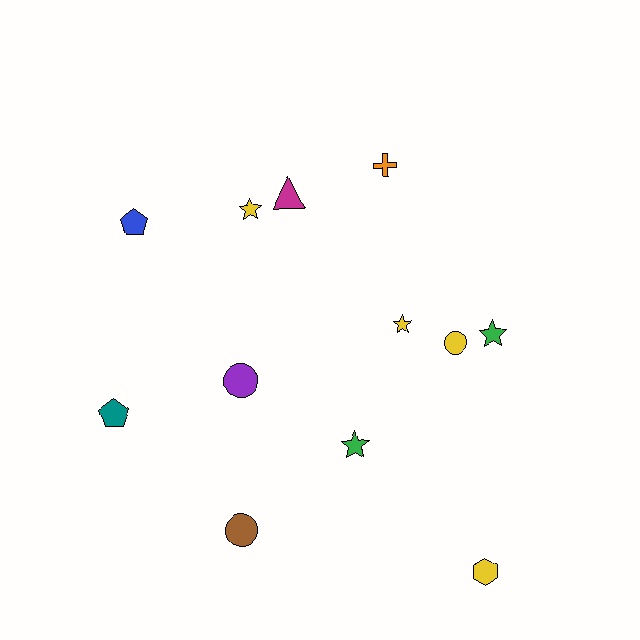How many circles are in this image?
There are 3 circles.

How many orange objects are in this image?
There is 1 orange object.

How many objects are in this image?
There are 12 objects.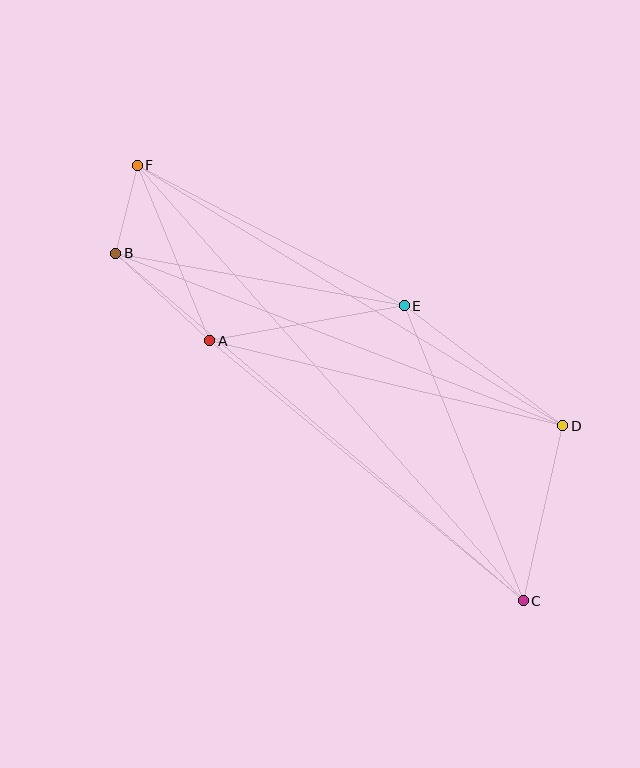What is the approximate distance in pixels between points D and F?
The distance between D and F is approximately 499 pixels.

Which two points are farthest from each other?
Points C and F are farthest from each other.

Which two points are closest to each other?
Points B and F are closest to each other.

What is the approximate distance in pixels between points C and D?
The distance between C and D is approximately 179 pixels.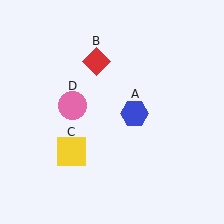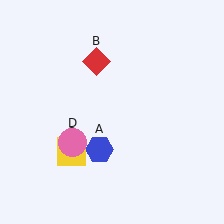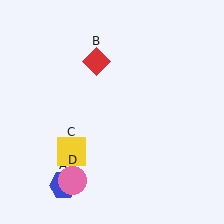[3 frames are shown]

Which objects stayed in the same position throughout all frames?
Red diamond (object B) and yellow square (object C) remained stationary.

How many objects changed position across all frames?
2 objects changed position: blue hexagon (object A), pink circle (object D).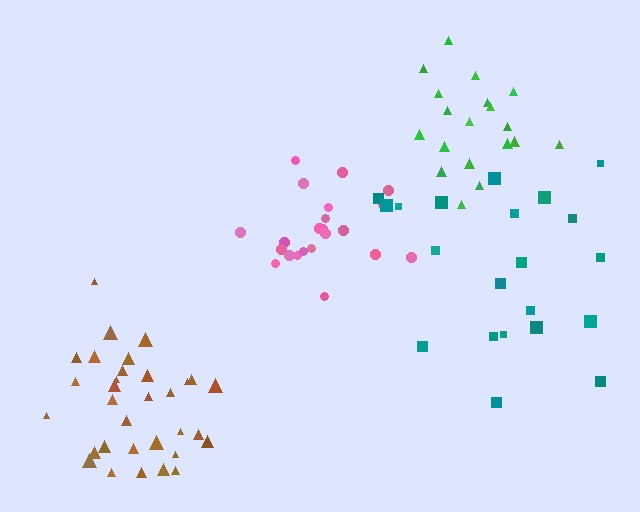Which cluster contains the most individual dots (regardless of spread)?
Brown (34).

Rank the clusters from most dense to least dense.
brown, green, pink, teal.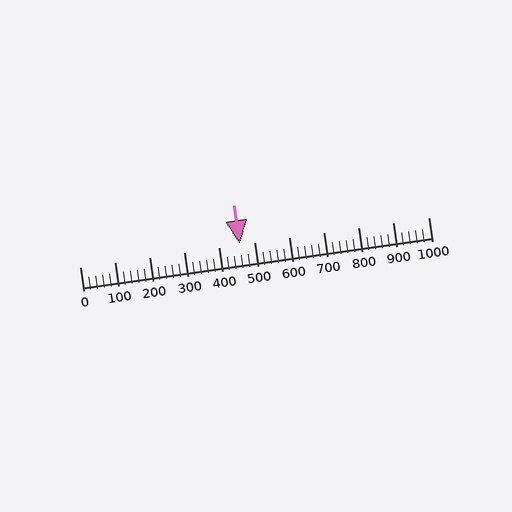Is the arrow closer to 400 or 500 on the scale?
The arrow is closer to 500.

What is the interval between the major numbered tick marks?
The major tick marks are spaced 100 units apart.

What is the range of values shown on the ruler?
The ruler shows values from 0 to 1000.